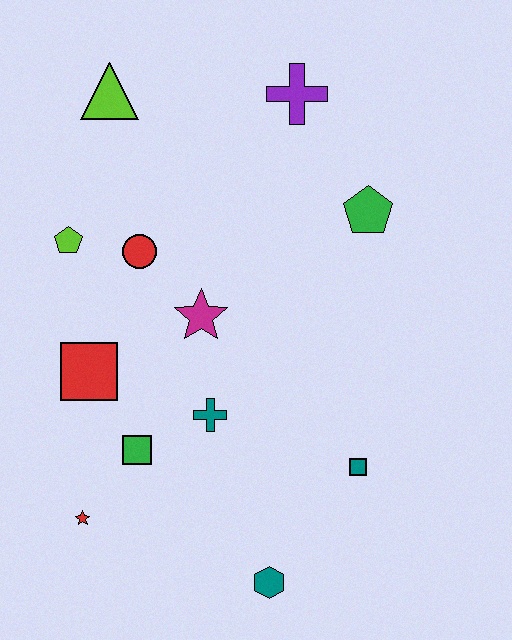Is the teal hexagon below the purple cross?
Yes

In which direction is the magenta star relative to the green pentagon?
The magenta star is to the left of the green pentagon.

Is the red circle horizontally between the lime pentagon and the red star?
No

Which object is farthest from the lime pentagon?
The teal hexagon is farthest from the lime pentagon.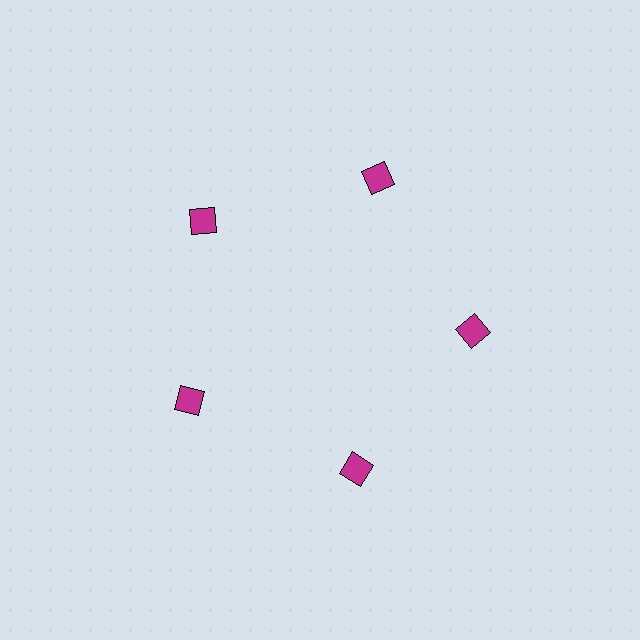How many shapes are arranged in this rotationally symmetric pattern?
There are 5 shapes, arranged in 5 groups of 1.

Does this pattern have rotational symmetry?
Yes, this pattern has 5-fold rotational symmetry. It looks the same after rotating 72 degrees around the center.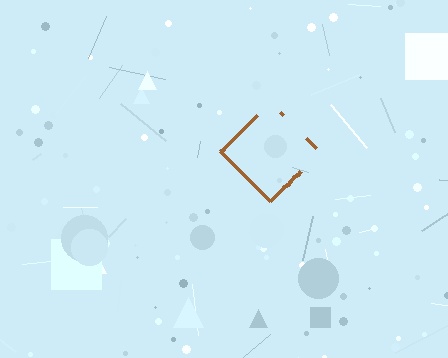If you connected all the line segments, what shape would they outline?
They would outline a diamond.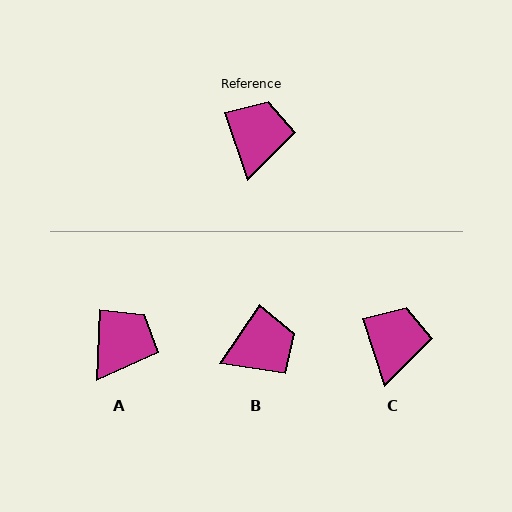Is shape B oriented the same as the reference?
No, it is off by about 53 degrees.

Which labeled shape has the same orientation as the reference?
C.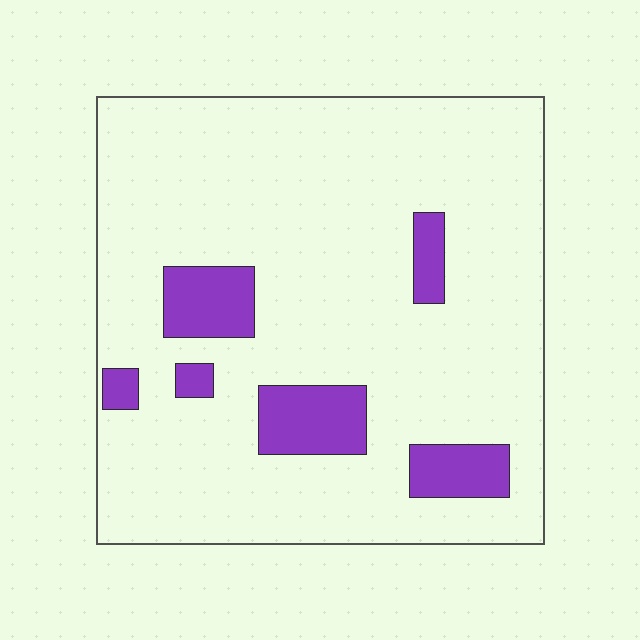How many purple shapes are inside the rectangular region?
6.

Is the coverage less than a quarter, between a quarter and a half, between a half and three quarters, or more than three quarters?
Less than a quarter.